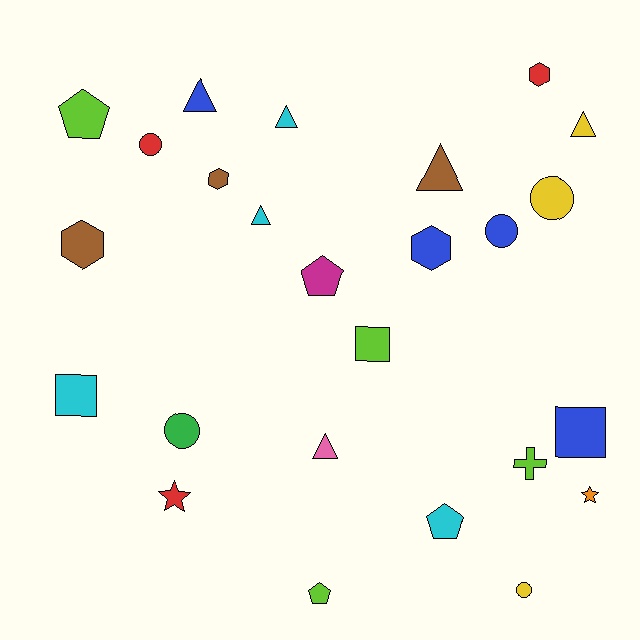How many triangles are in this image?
There are 6 triangles.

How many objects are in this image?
There are 25 objects.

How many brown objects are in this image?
There are 3 brown objects.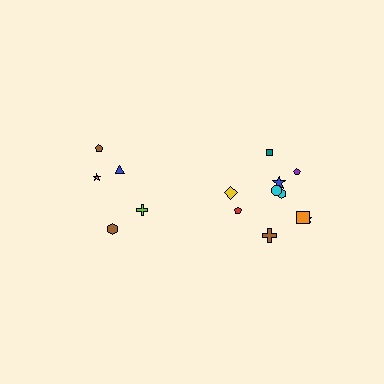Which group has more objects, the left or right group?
The right group.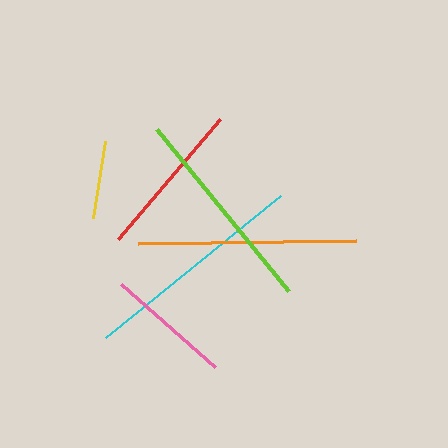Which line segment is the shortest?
The yellow line is the shortest at approximately 78 pixels.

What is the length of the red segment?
The red segment is approximately 158 pixels long.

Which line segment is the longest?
The cyan line is the longest at approximately 226 pixels.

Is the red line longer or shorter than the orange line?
The orange line is longer than the red line.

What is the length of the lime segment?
The lime segment is approximately 209 pixels long.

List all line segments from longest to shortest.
From longest to shortest: cyan, orange, lime, red, pink, yellow.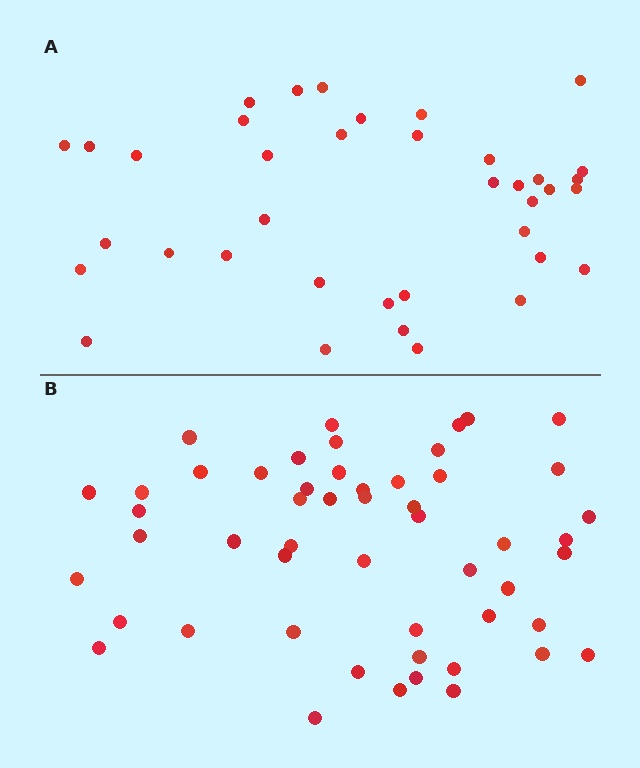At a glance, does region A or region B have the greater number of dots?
Region B (the bottom region) has more dots.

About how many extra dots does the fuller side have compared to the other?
Region B has approximately 15 more dots than region A.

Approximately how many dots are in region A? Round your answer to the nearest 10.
About 40 dots. (The exact count is 38, which rounds to 40.)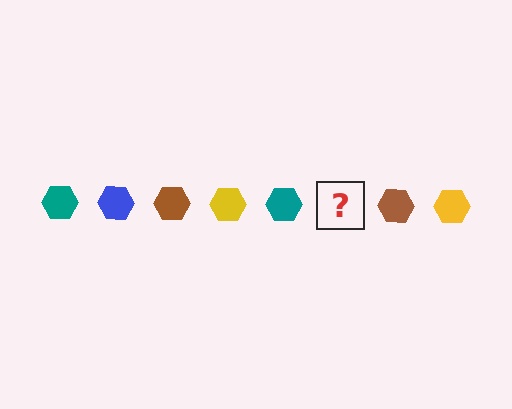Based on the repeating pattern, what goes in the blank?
The blank should be a blue hexagon.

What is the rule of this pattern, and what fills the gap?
The rule is that the pattern cycles through teal, blue, brown, yellow hexagons. The gap should be filled with a blue hexagon.